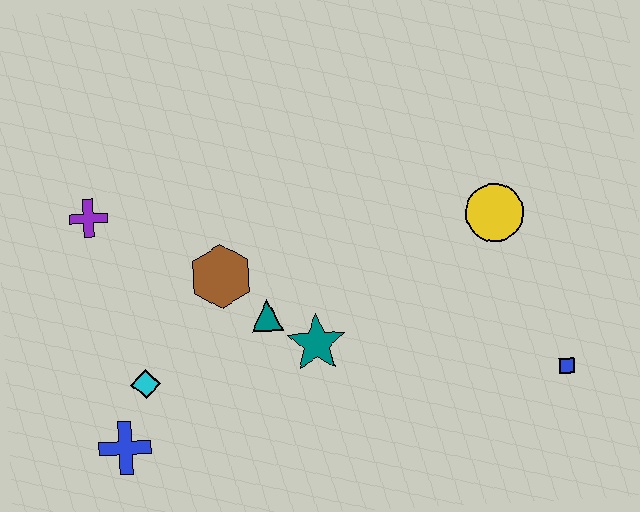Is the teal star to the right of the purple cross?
Yes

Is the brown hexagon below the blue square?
No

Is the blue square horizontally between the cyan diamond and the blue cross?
No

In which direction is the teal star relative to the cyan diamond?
The teal star is to the right of the cyan diamond.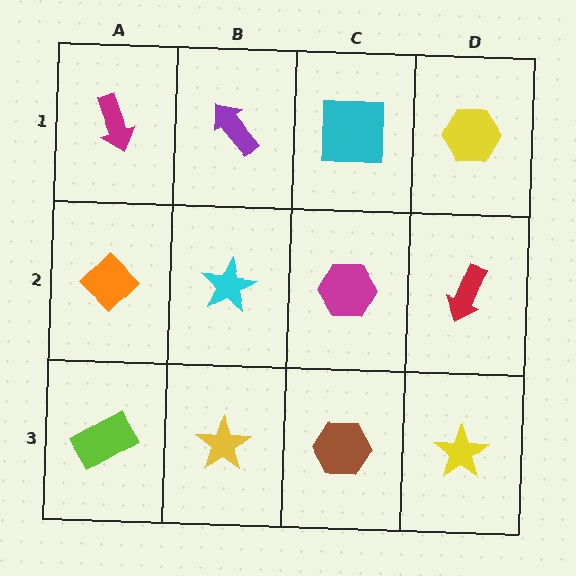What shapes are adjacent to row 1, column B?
A cyan star (row 2, column B), a magenta arrow (row 1, column A), a cyan square (row 1, column C).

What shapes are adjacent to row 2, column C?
A cyan square (row 1, column C), a brown hexagon (row 3, column C), a cyan star (row 2, column B), a red arrow (row 2, column D).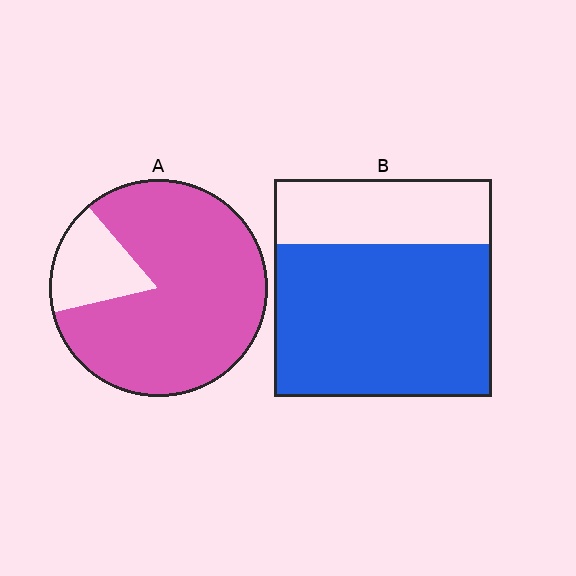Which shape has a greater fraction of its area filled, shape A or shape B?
Shape A.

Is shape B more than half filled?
Yes.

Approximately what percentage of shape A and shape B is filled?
A is approximately 85% and B is approximately 70%.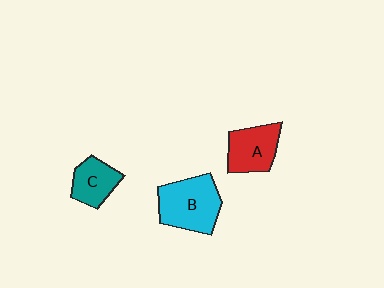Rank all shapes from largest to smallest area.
From largest to smallest: B (cyan), A (red), C (teal).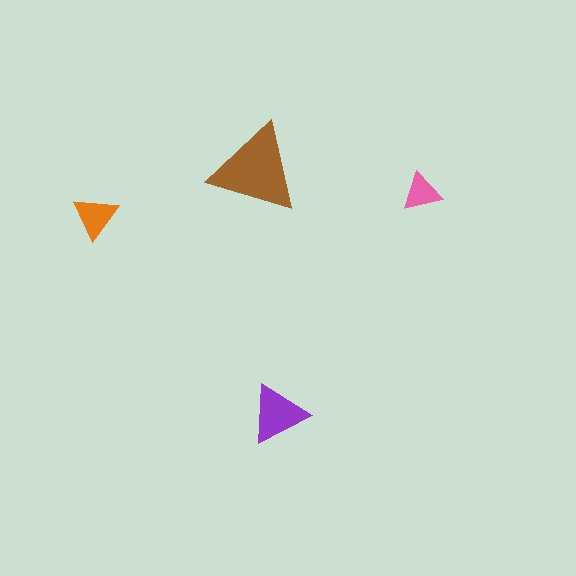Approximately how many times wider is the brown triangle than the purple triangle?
About 1.5 times wider.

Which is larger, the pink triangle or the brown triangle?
The brown one.